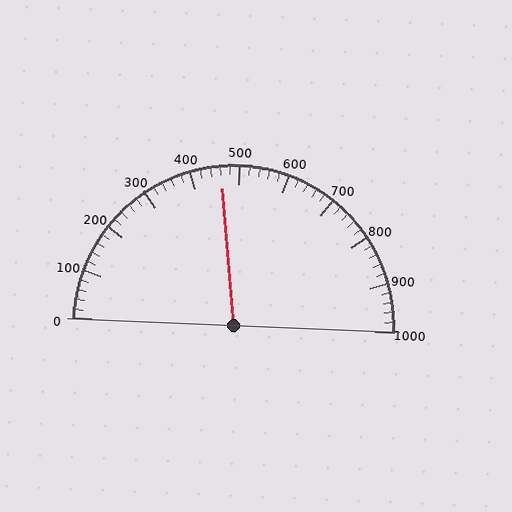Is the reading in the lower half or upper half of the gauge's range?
The reading is in the lower half of the range (0 to 1000).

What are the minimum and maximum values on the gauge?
The gauge ranges from 0 to 1000.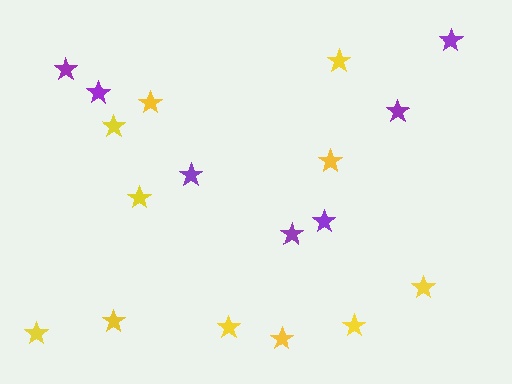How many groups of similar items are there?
There are 2 groups: one group of yellow stars (11) and one group of purple stars (7).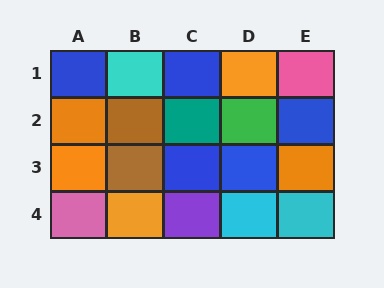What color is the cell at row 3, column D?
Blue.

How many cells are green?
1 cell is green.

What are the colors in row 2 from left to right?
Orange, brown, teal, green, blue.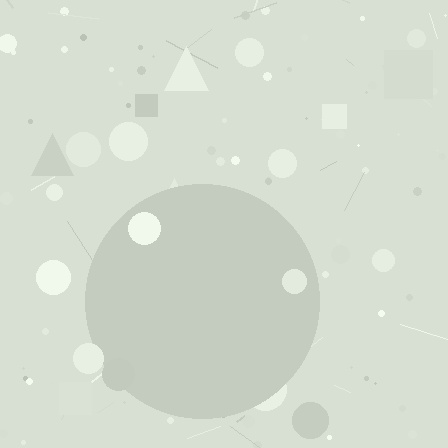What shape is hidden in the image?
A circle is hidden in the image.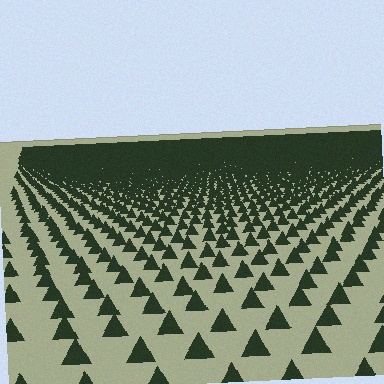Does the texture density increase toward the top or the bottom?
Density increases toward the top.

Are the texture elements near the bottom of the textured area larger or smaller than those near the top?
Larger. Near the bottom, elements are closer to the viewer and appear at a bigger on-screen size.